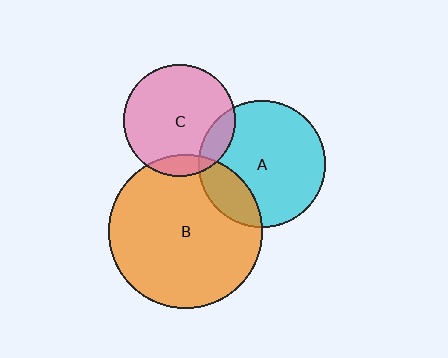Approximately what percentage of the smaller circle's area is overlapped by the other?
Approximately 15%.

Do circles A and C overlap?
Yes.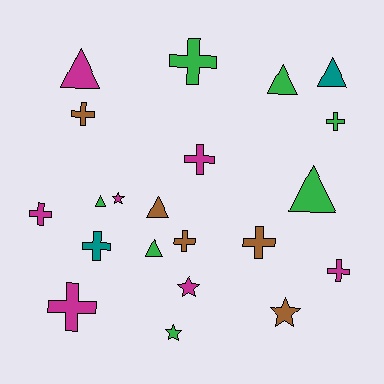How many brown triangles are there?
There is 1 brown triangle.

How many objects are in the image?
There are 21 objects.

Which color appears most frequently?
Magenta, with 7 objects.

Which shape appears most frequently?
Cross, with 10 objects.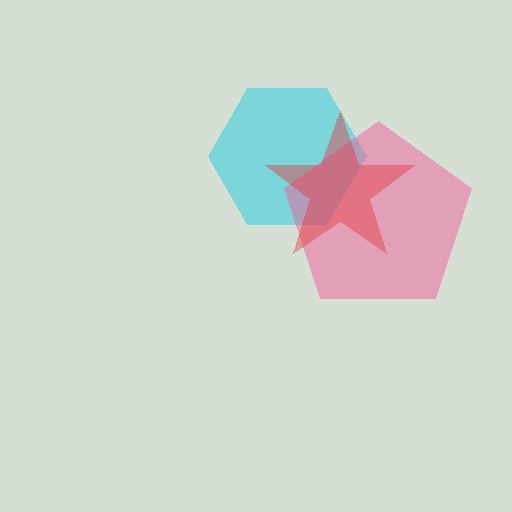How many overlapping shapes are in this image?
There are 3 overlapping shapes in the image.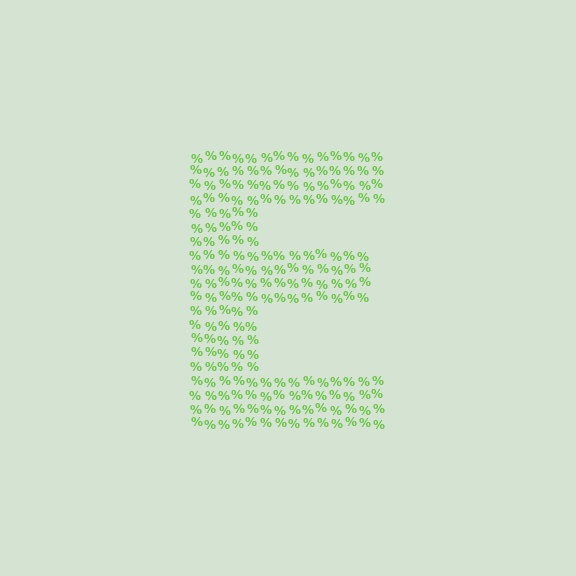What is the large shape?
The large shape is the letter E.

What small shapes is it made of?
It is made of small percent signs.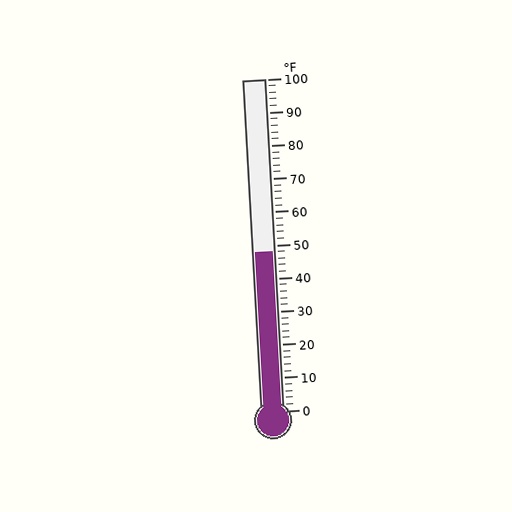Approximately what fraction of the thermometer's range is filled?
The thermometer is filled to approximately 50% of its range.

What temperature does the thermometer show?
The thermometer shows approximately 48°F.